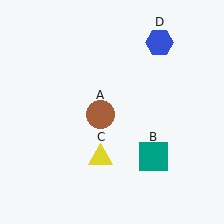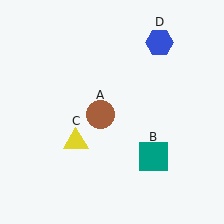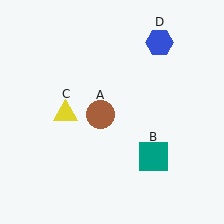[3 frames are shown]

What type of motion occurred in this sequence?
The yellow triangle (object C) rotated clockwise around the center of the scene.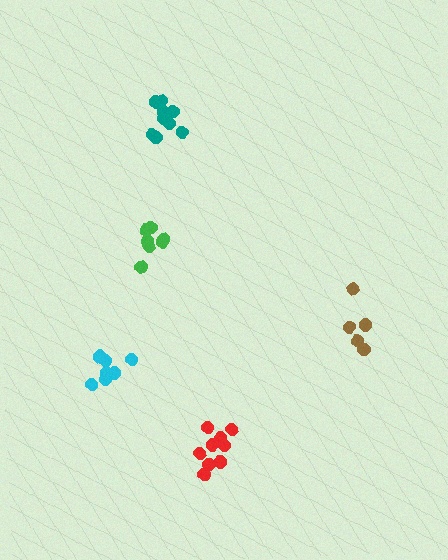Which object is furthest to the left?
The cyan cluster is leftmost.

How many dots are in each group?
Group 1: 7 dots, Group 2: 6 dots, Group 3: 7 dots, Group 4: 9 dots, Group 5: 10 dots (39 total).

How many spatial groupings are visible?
There are 5 spatial groupings.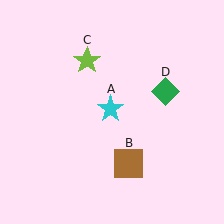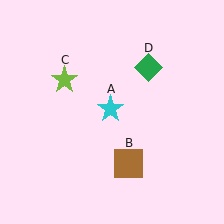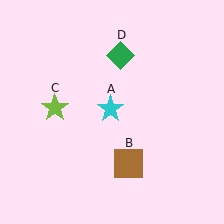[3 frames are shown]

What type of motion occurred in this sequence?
The lime star (object C), green diamond (object D) rotated counterclockwise around the center of the scene.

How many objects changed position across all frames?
2 objects changed position: lime star (object C), green diamond (object D).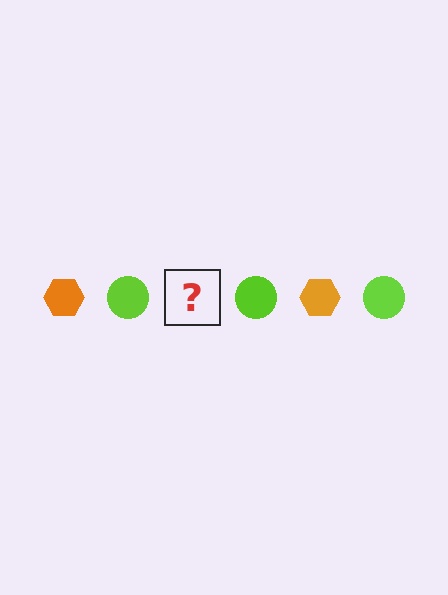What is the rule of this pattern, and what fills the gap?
The rule is that the pattern alternates between orange hexagon and lime circle. The gap should be filled with an orange hexagon.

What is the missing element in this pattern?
The missing element is an orange hexagon.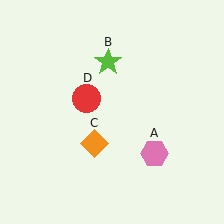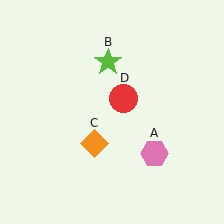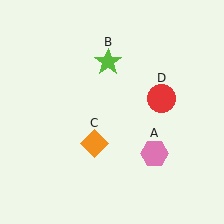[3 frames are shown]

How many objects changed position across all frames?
1 object changed position: red circle (object D).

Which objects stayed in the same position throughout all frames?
Pink hexagon (object A) and lime star (object B) and orange diamond (object C) remained stationary.